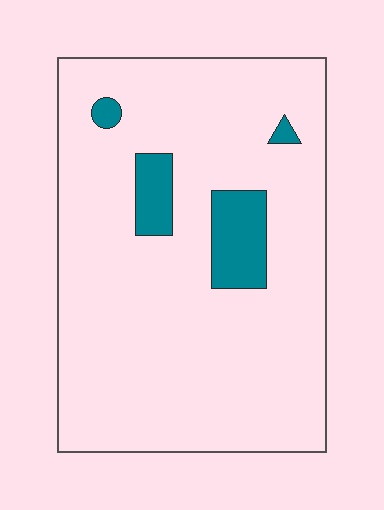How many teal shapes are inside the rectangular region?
4.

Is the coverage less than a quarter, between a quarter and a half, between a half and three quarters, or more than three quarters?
Less than a quarter.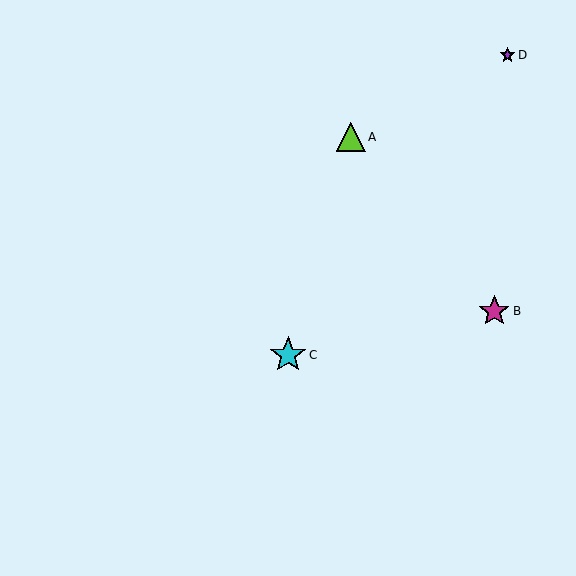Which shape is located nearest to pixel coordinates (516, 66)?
The purple star (labeled D) at (508, 55) is nearest to that location.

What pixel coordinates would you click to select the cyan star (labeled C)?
Click at (288, 355) to select the cyan star C.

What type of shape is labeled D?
Shape D is a purple star.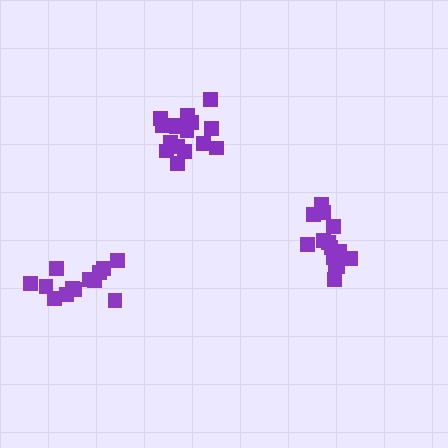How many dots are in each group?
Group 1: 14 dots, Group 2: 13 dots, Group 3: 16 dots (43 total).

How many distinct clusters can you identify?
There are 3 distinct clusters.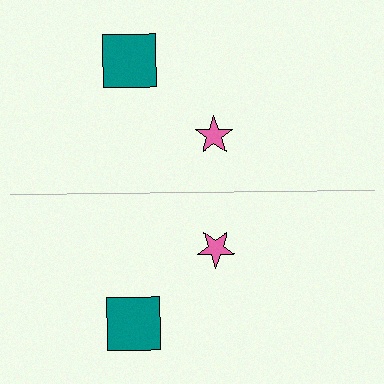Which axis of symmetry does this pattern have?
The pattern has a horizontal axis of symmetry running through the center of the image.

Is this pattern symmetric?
Yes, this pattern has bilateral (reflection) symmetry.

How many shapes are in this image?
There are 4 shapes in this image.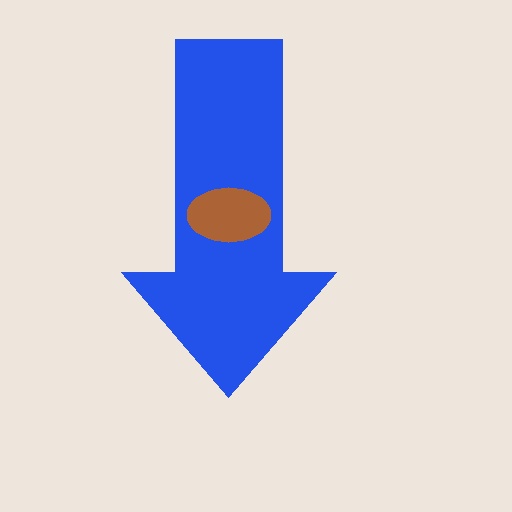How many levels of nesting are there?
2.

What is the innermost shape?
The brown ellipse.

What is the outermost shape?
The blue arrow.